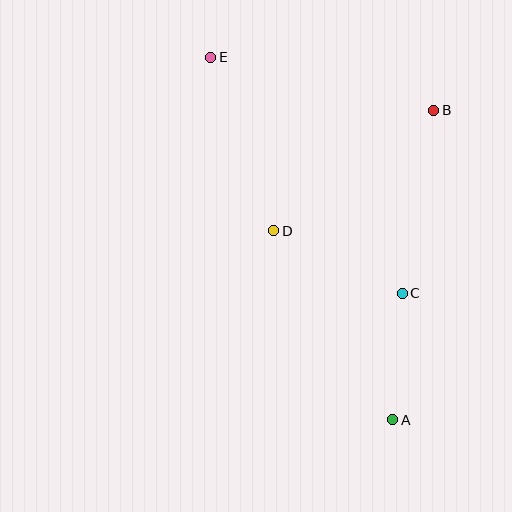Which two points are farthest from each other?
Points A and E are farthest from each other.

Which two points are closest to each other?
Points A and C are closest to each other.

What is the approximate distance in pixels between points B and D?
The distance between B and D is approximately 200 pixels.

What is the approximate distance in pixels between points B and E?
The distance between B and E is approximately 229 pixels.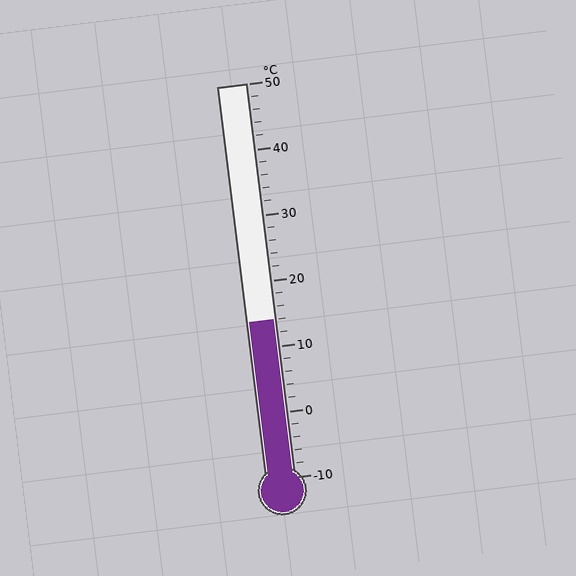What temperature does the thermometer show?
The thermometer shows approximately 14°C.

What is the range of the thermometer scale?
The thermometer scale ranges from -10°C to 50°C.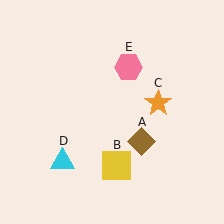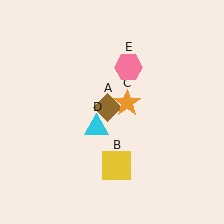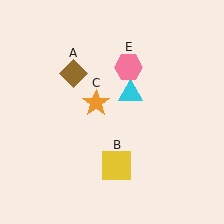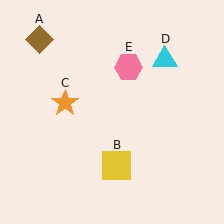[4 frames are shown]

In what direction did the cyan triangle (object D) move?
The cyan triangle (object D) moved up and to the right.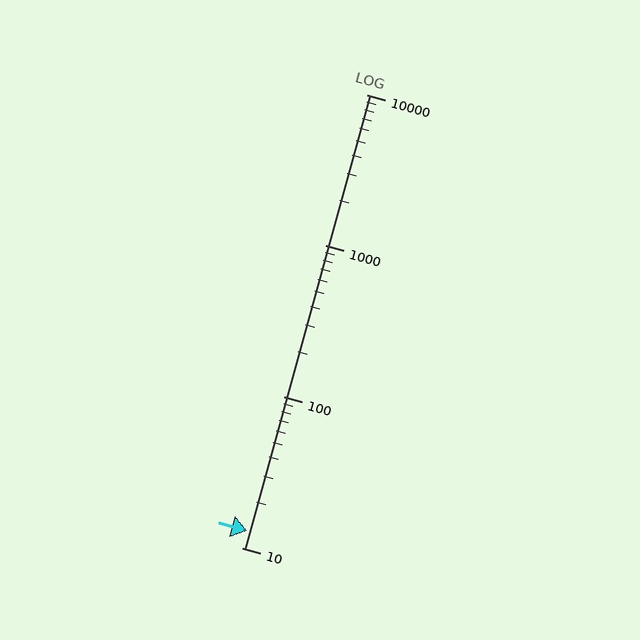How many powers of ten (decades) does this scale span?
The scale spans 3 decades, from 10 to 10000.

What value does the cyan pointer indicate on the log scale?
The pointer indicates approximately 13.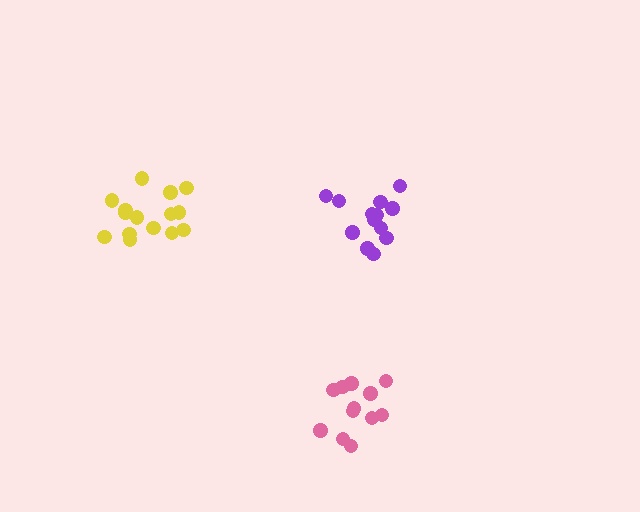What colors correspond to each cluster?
The clusters are colored: pink, yellow, purple.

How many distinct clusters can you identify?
There are 3 distinct clusters.